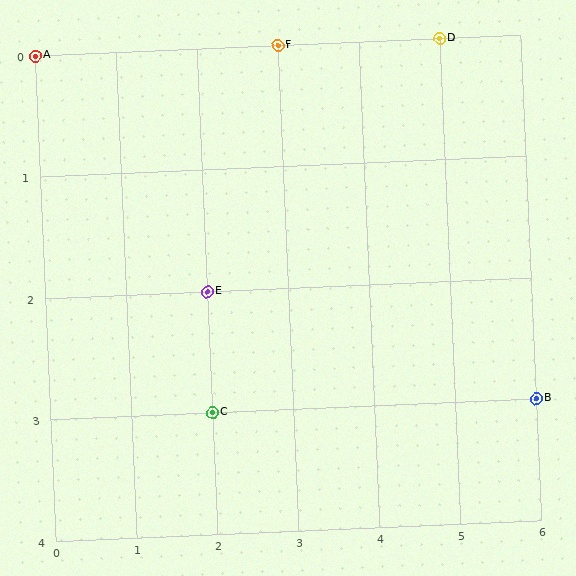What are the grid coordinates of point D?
Point D is at grid coordinates (5, 0).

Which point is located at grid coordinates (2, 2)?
Point E is at (2, 2).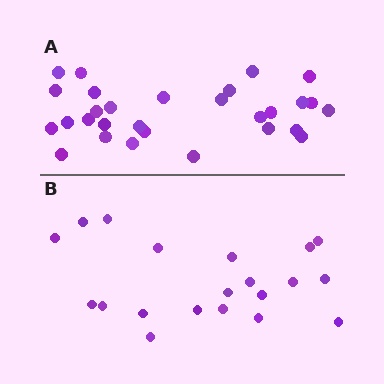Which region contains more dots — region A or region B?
Region A (the top region) has more dots.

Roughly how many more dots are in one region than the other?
Region A has roughly 8 or so more dots than region B.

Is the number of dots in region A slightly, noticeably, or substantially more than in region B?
Region A has substantially more. The ratio is roughly 1.4 to 1.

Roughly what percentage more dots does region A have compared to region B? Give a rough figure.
About 45% more.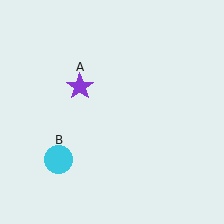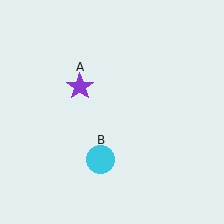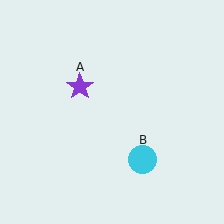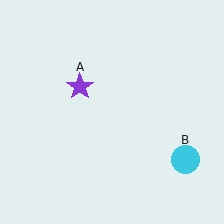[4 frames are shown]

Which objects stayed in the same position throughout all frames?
Purple star (object A) remained stationary.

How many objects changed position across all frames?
1 object changed position: cyan circle (object B).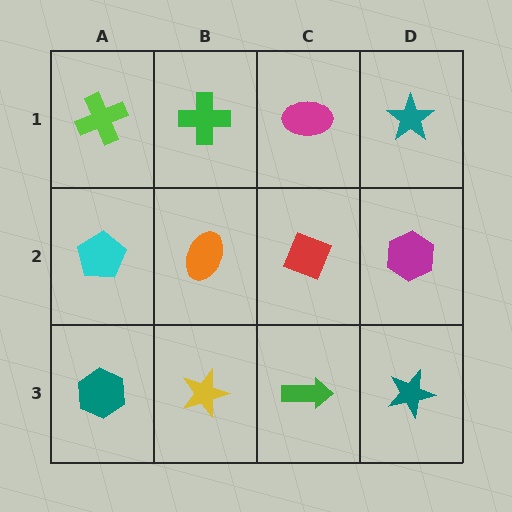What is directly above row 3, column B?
An orange ellipse.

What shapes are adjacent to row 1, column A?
A cyan pentagon (row 2, column A), a green cross (row 1, column B).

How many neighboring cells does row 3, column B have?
3.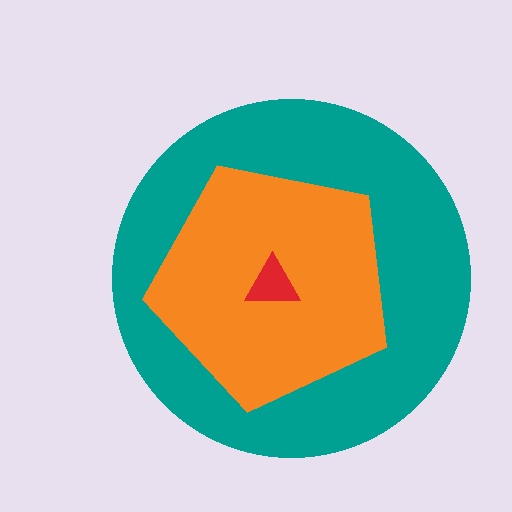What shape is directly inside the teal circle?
The orange pentagon.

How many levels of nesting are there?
3.